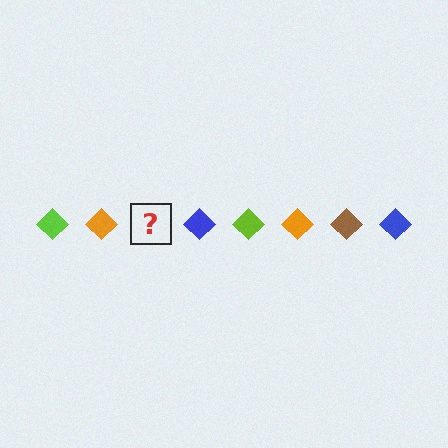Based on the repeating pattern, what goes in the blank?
The blank should be a brown diamond.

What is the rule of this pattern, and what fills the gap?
The rule is that the pattern cycles through lime, orange, brown, blue diamonds. The gap should be filled with a brown diamond.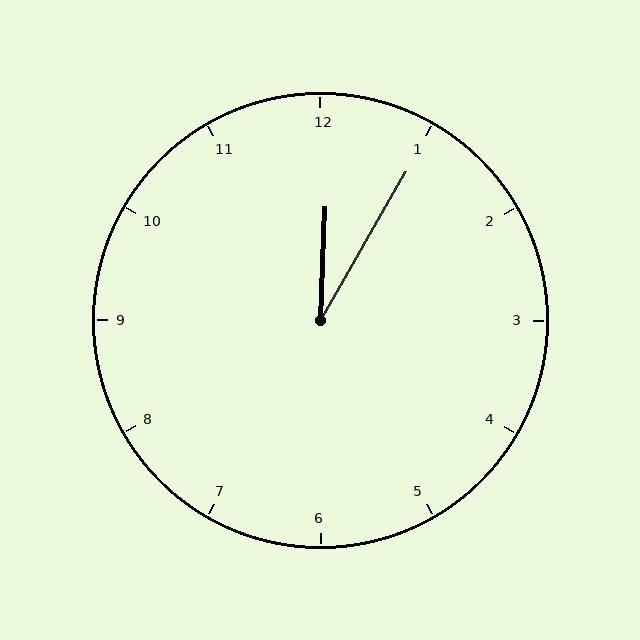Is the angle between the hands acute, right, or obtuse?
It is acute.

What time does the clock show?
12:05.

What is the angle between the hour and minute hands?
Approximately 28 degrees.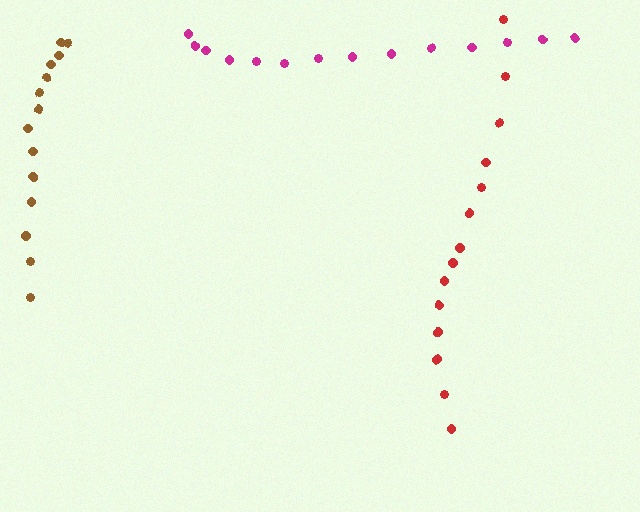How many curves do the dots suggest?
There are 3 distinct paths.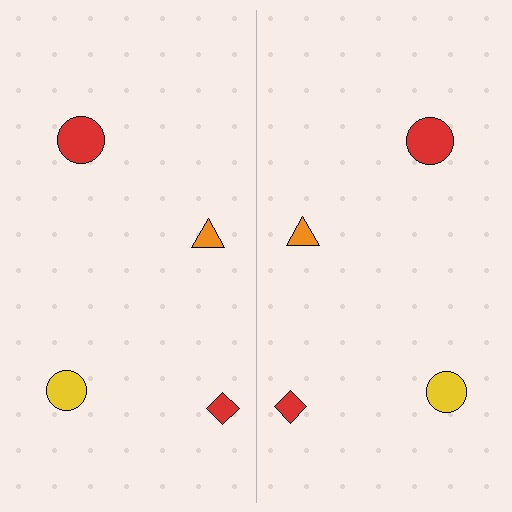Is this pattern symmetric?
Yes, this pattern has bilateral (reflection) symmetry.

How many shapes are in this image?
There are 8 shapes in this image.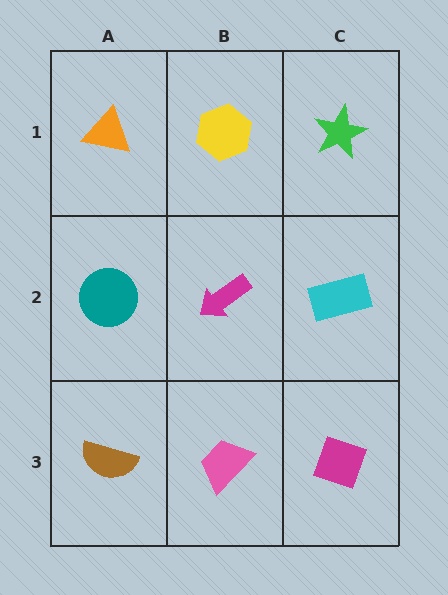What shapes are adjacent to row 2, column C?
A green star (row 1, column C), a magenta diamond (row 3, column C), a magenta arrow (row 2, column B).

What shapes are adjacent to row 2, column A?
An orange triangle (row 1, column A), a brown semicircle (row 3, column A), a magenta arrow (row 2, column B).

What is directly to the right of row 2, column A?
A magenta arrow.